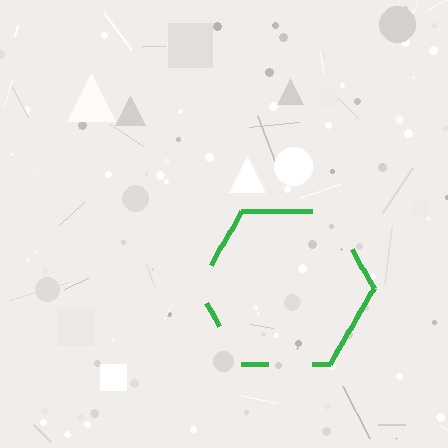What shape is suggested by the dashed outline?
The dashed outline suggests a hexagon.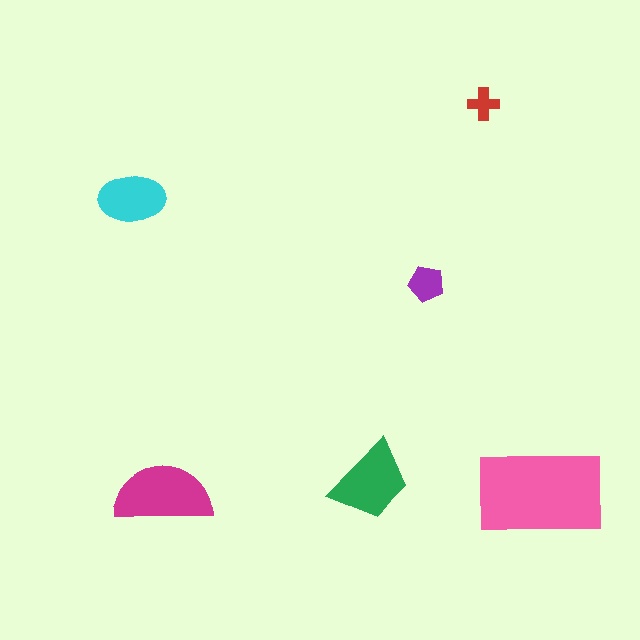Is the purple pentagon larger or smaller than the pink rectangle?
Smaller.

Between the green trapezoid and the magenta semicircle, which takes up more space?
The magenta semicircle.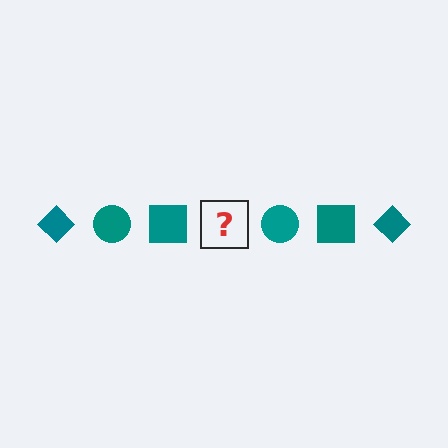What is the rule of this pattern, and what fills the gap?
The rule is that the pattern cycles through diamond, circle, square shapes in teal. The gap should be filled with a teal diamond.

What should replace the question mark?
The question mark should be replaced with a teal diamond.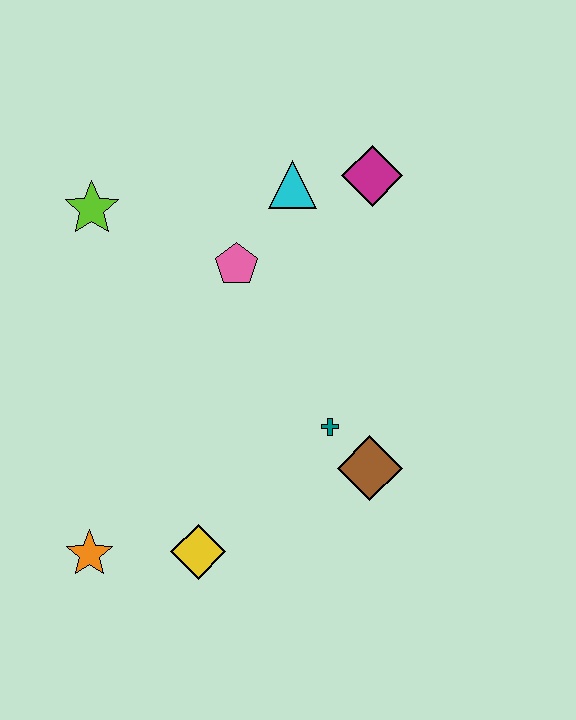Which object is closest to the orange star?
The yellow diamond is closest to the orange star.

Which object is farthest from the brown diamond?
The lime star is farthest from the brown diamond.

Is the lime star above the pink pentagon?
Yes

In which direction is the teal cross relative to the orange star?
The teal cross is to the right of the orange star.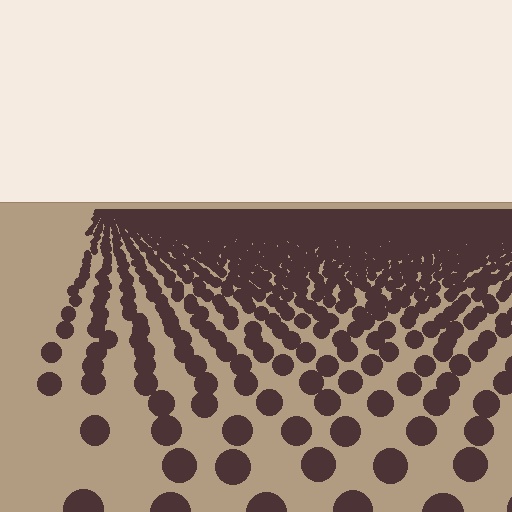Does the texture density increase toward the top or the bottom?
Density increases toward the top.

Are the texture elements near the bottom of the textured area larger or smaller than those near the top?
Larger. Near the bottom, elements are closer to the viewer and appear at a bigger on-screen size.